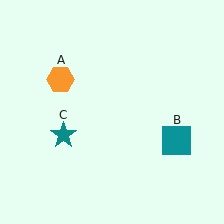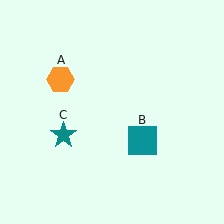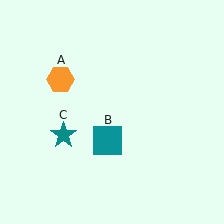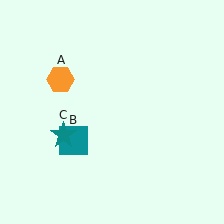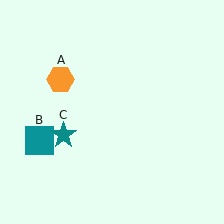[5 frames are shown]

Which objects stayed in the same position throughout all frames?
Orange hexagon (object A) and teal star (object C) remained stationary.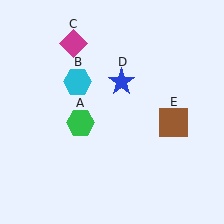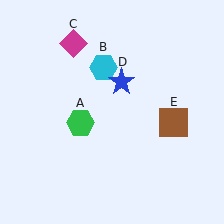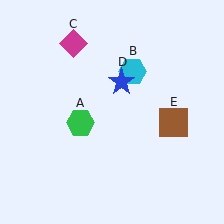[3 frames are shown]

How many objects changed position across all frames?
1 object changed position: cyan hexagon (object B).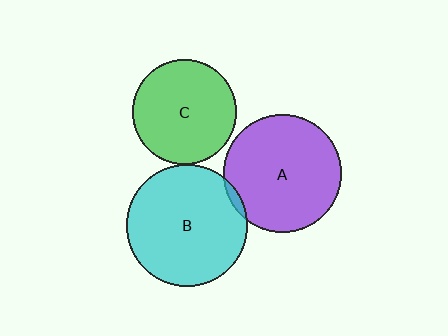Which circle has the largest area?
Circle B (cyan).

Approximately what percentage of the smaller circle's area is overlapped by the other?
Approximately 5%.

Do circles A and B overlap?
Yes.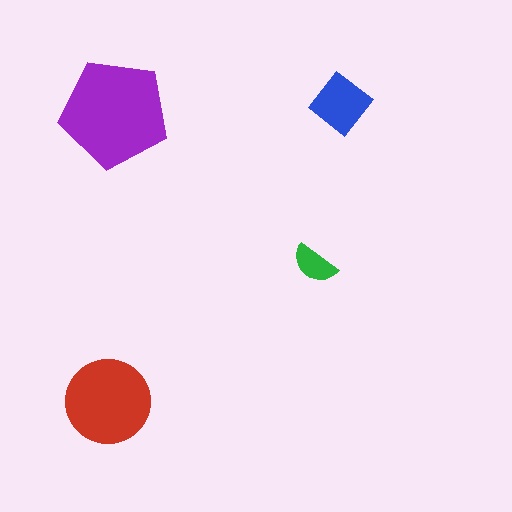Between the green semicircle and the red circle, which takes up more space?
The red circle.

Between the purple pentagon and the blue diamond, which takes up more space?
The purple pentagon.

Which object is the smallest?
The green semicircle.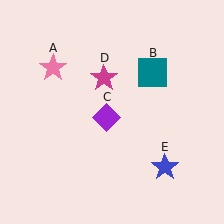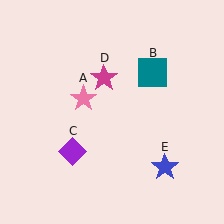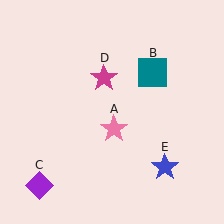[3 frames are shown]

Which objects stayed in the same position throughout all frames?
Teal square (object B) and magenta star (object D) and blue star (object E) remained stationary.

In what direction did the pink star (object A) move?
The pink star (object A) moved down and to the right.